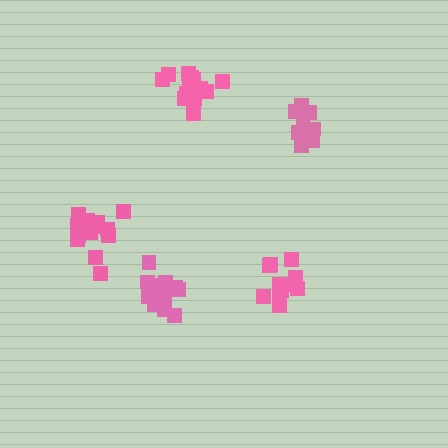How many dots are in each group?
Group 1: 16 dots, Group 2: 10 dots, Group 3: 11 dots, Group 4: 15 dots, Group 5: 13 dots (65 total).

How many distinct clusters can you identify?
There are 5 distinct clusters.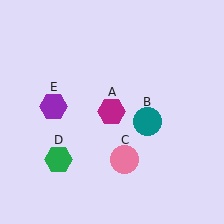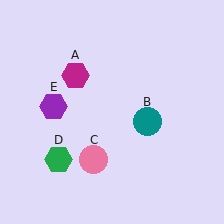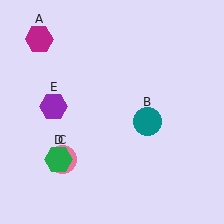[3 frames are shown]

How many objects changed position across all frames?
2 objects changed position: magenta hexagon (object A), pink circle (object C).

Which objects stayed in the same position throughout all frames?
Teal circle (object B) and green hexagon (object D) and purple hexagon (object E) remained stationary.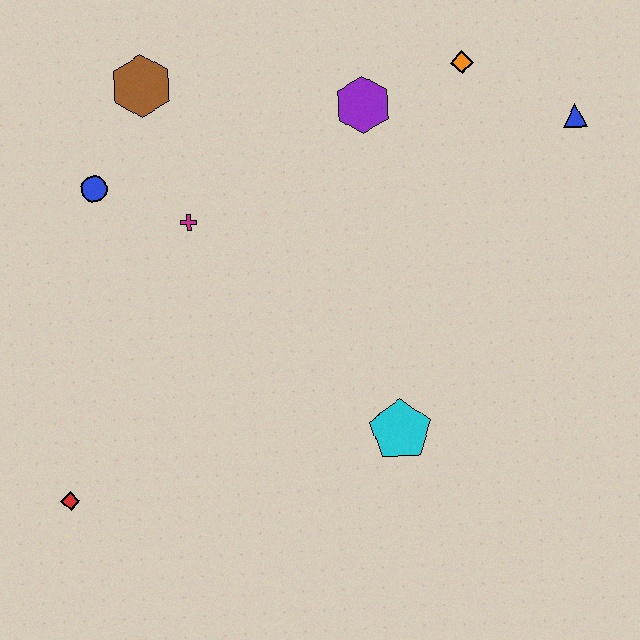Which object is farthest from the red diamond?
The blue triangle is farthest from the red diamond.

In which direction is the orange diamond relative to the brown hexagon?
The orange diamond is to the right of the brown hexagon.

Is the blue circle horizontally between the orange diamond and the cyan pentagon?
No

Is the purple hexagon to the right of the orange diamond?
No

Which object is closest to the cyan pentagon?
The magenta cross is closest to the cyan pentagon.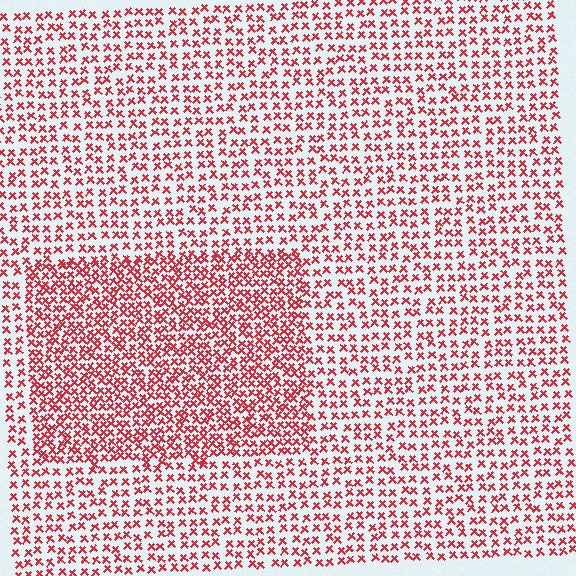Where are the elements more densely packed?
The elements are more densely packed inside the rectangle boundary.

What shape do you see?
I see a rectangle.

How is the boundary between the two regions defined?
The boundary is defined by a change in element density (approximately 1.8x ratio). All elements are the same color, size, and shape.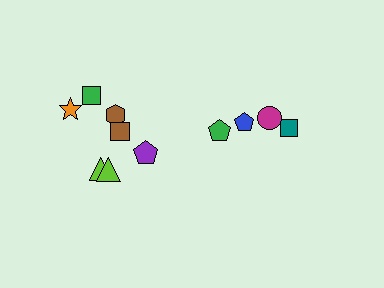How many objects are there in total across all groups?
There are 11 objects.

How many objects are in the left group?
There are 7 objects.